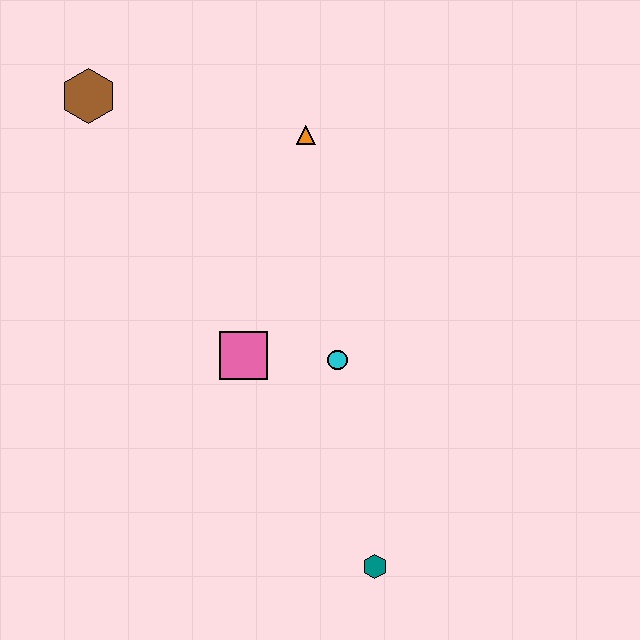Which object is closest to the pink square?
The cyan circle is closest to the pink square.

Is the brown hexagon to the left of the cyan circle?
Yes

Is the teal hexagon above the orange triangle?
No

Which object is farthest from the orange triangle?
The teal hexagon is farthest from the orange triangle.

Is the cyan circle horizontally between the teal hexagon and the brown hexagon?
Yes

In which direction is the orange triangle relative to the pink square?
The orange triangle is above the pink square.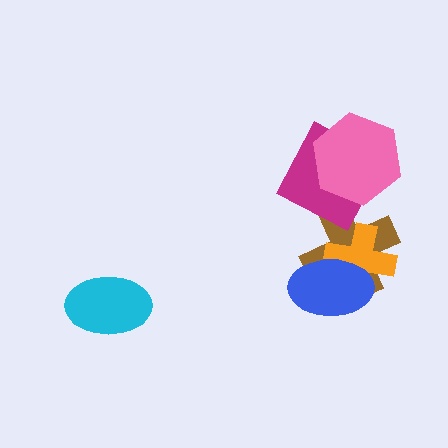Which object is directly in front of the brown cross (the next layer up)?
The magenta square is directly in front of the brown cross.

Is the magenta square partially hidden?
Yes, it is partially covered by another shape.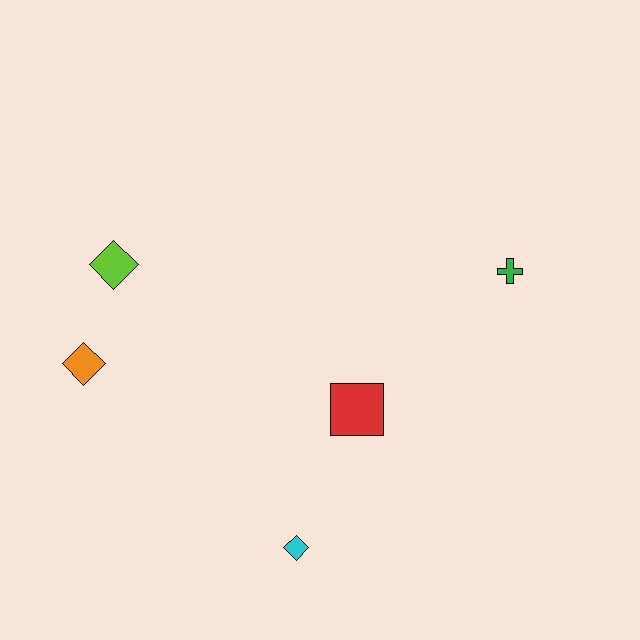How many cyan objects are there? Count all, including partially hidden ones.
There is 1 cyan object.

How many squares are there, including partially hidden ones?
There is 1 square.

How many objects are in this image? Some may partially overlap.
There are 5 objects.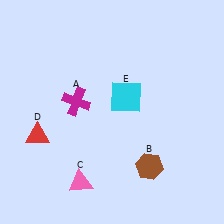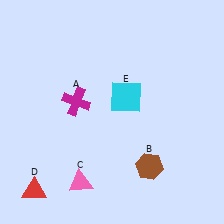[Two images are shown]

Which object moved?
The red triangle (D) moved down.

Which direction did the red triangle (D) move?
The red triangle (D) moved down.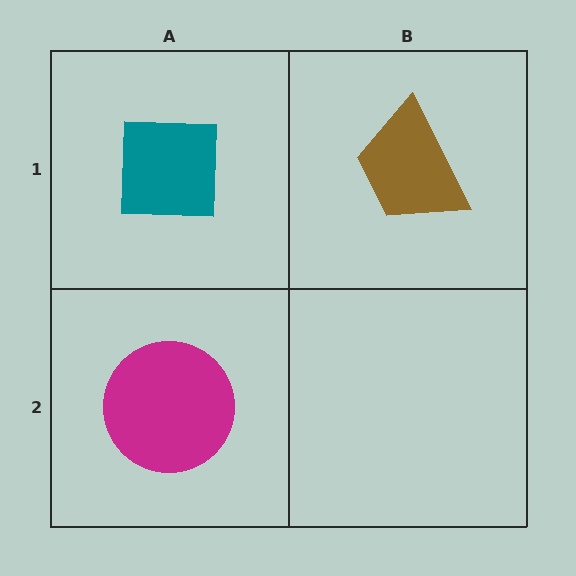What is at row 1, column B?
A brown trapezoid.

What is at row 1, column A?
A teal square.